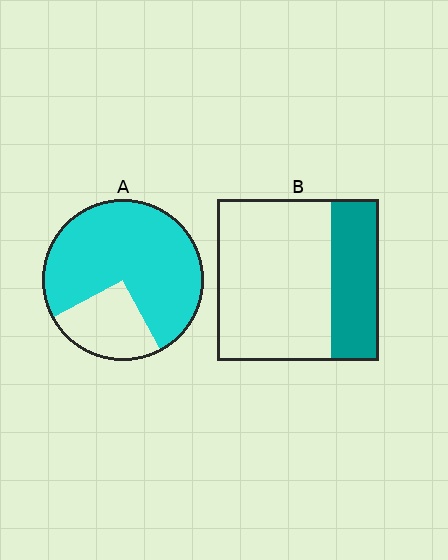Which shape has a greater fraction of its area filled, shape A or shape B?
Shape A.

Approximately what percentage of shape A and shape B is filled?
A is approximately 75% and B is approximately 30%.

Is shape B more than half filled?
No.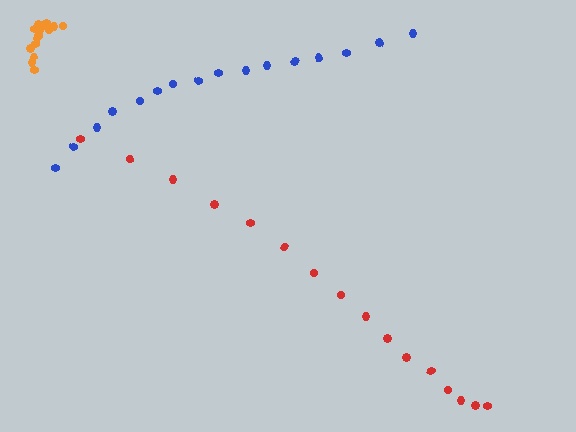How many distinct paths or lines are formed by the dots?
There are 3 distinct paths.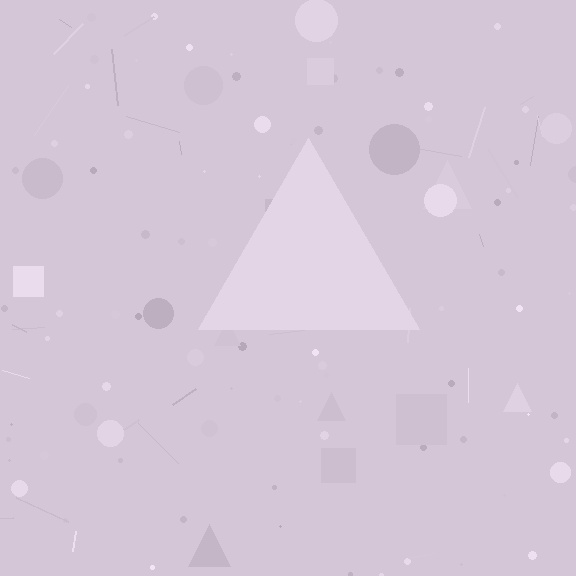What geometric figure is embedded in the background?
A triangle is embedded in the background.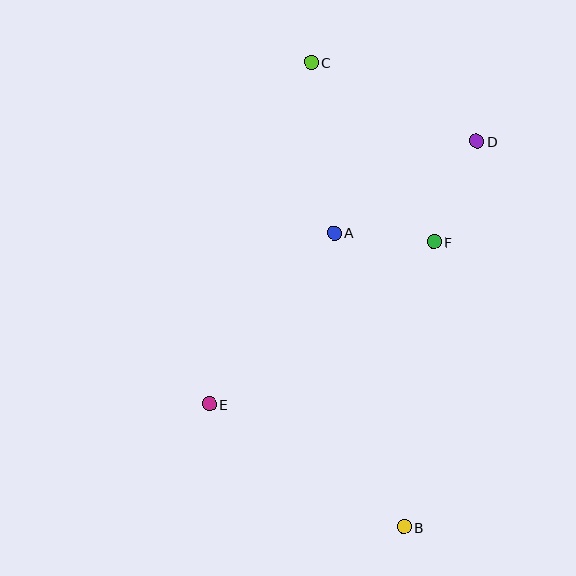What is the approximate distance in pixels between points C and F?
The distance between C and F is approximately 217 pixels.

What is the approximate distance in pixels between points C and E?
The distance between C and E is approximately 357 pixels.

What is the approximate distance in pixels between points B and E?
The distance between B and E is approximately 230 pixels.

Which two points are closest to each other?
Points A and F are closest to each other.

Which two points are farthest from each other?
Points B and C are farthest from each other.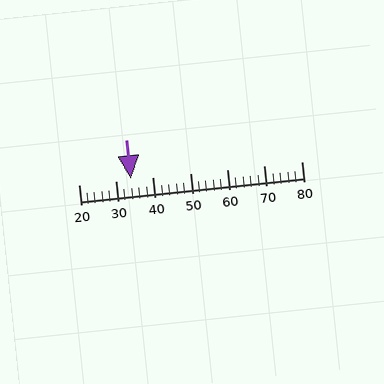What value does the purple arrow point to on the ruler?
The purple arrow points to approximately 34.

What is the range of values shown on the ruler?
The ruler shows values from 20 to 80.